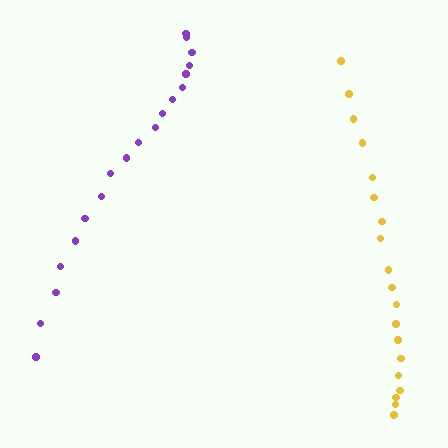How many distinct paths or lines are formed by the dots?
There are 2 distinct paths.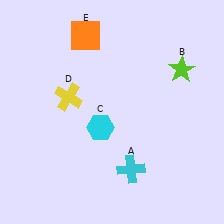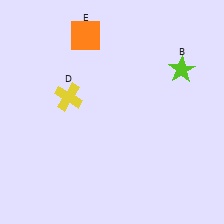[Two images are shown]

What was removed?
The cyan hexagon (C), the cyan cross (A) were removed in Image 2.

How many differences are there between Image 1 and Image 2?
There are 2 differences between the two images.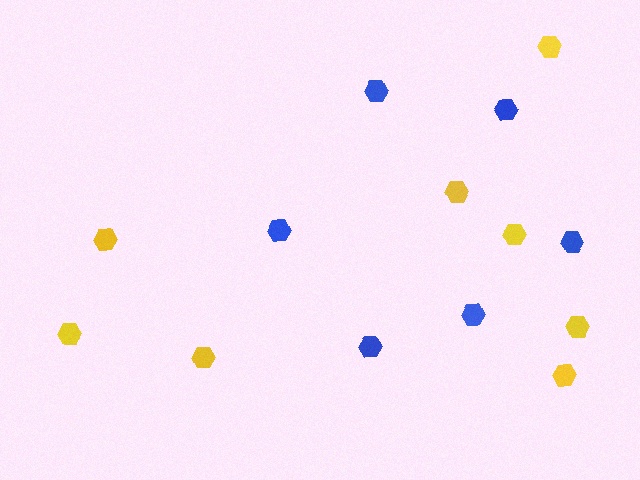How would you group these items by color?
There are 2 groups: one group of blue hexagons (6) and one group of yellow hexagons (8).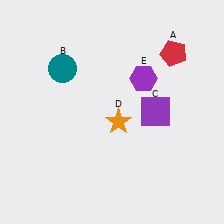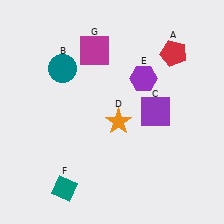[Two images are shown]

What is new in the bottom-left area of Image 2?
A teal diamond (F) was added in the bottom-left area of Image 2.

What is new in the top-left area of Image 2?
A magenta square (G) was added in the top-left area of Image 2.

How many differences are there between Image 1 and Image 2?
There are 2 differences between the two images.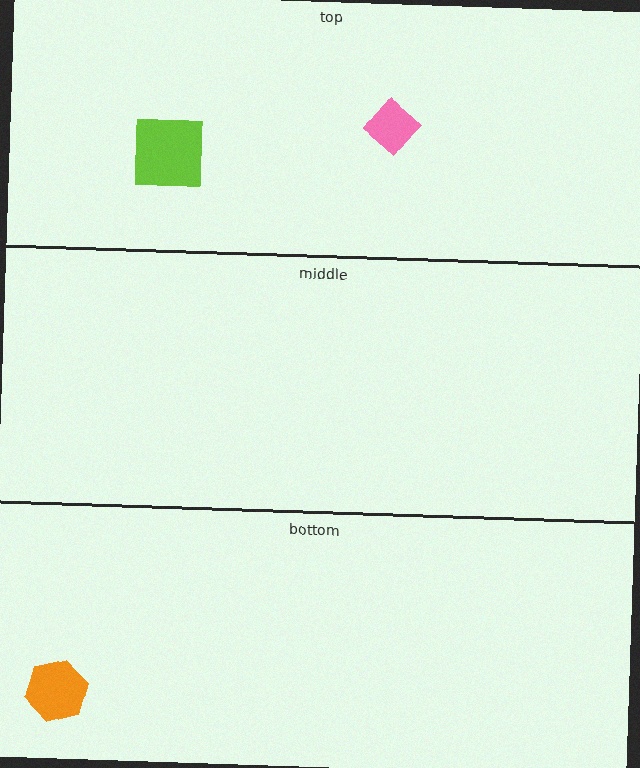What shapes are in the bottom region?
The orange hexagon.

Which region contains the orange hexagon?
The bottom region.